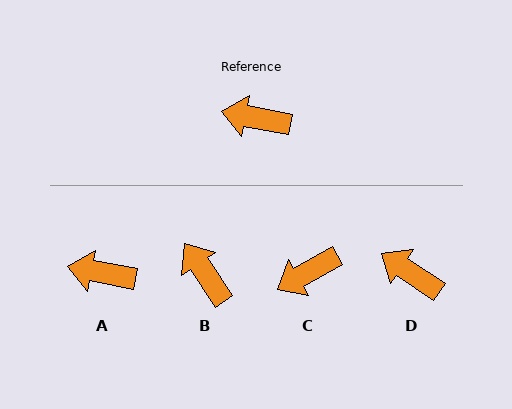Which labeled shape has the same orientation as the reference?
A.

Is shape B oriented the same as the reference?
No, it is off by about 45 degrees.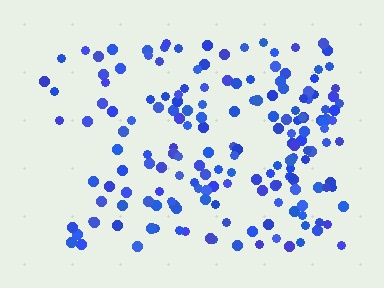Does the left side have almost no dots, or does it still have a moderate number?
Still a moderate number, just noticeably fewer than the right.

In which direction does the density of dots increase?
From left to right, with the right side densest.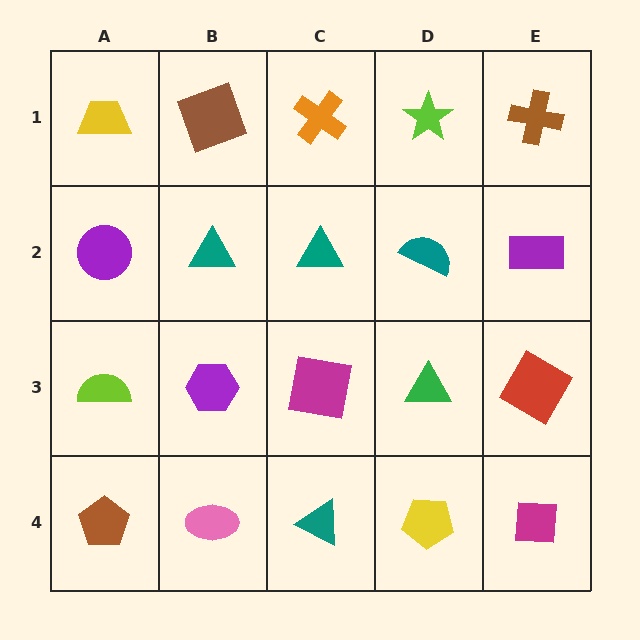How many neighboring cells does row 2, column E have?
3.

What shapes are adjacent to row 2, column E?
A brown cross (row 1, column E), a red diamond (row 3, column E), a teal semicircle (row 2, column D).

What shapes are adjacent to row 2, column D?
A lime star (row 1, column D), a green triangle (row 3, column D), a teal triangle (row 2, column C), a purple rectangle (row 2, column E).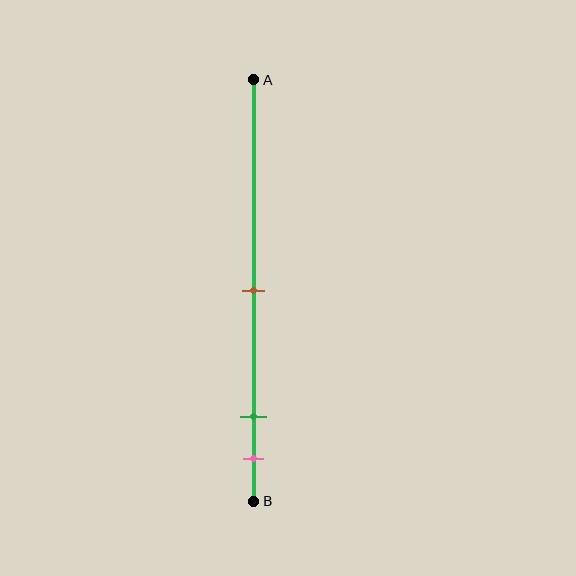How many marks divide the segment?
There are 3 marks dividing the segment.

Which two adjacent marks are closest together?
The green and pink marks are the closest adjacent pair.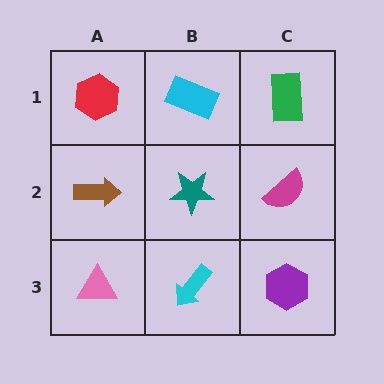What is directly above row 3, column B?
A teal star.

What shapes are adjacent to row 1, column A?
A brown arrow (row 2, column A), a cyan rectangle (row 1, column B).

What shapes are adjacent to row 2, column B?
A cyan rectangle (row 1, column B), a cyan arrow (row 3, column B), a brown arrow (row 2, column A), a magenta semicircle (row 2, column C).